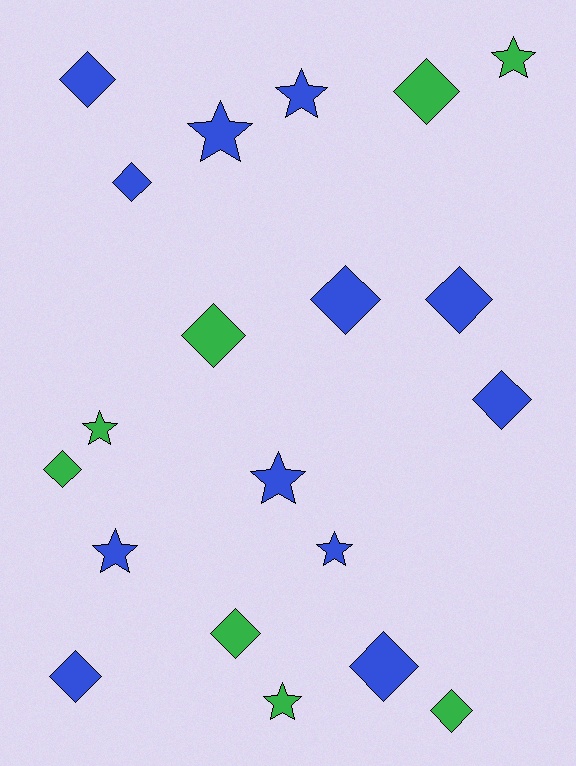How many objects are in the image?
There are 20 objects.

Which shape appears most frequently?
Diamond, with 12 objects.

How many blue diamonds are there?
There are 7 blue diamonds.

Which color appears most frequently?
Blue, with 12 objects.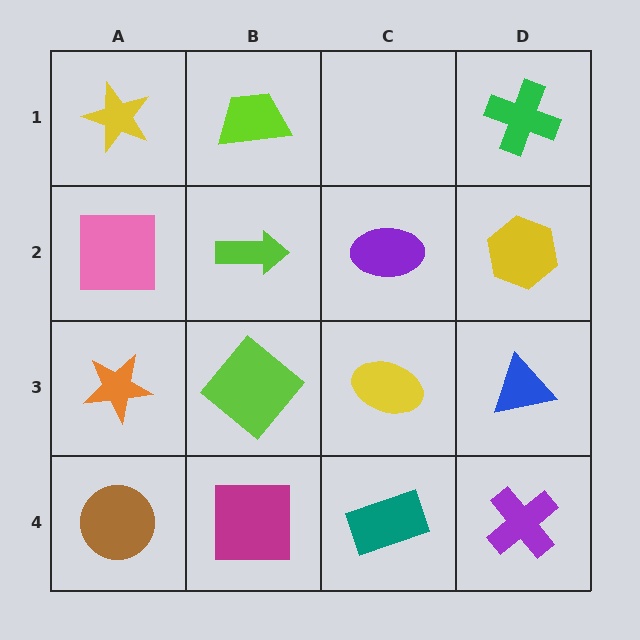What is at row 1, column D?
A green cross.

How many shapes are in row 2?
4 shapes.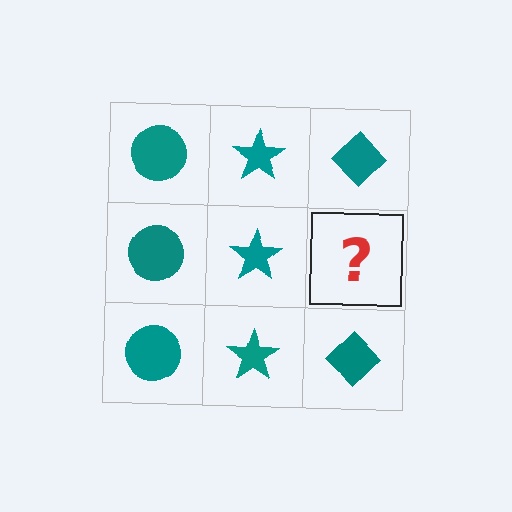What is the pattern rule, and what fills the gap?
The rule is that each column has a consistent shape. The gap should be filled with a teal diamond.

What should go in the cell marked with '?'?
The missing cell should contain a teal diamond.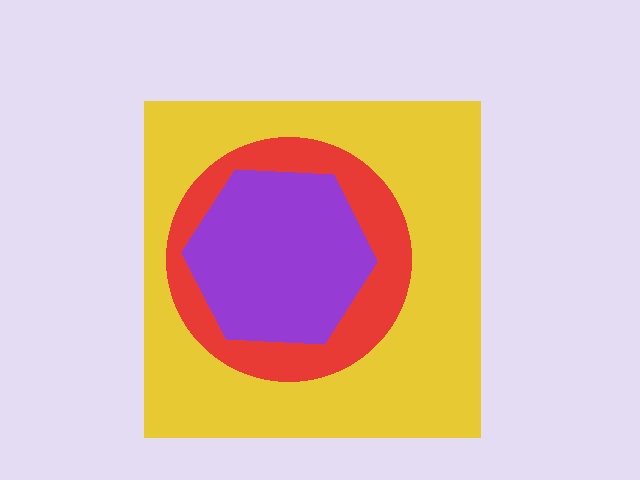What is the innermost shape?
The purple hexagon.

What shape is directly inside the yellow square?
The red circle.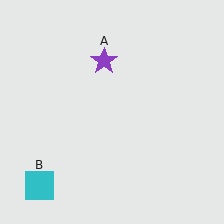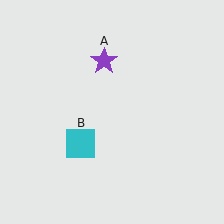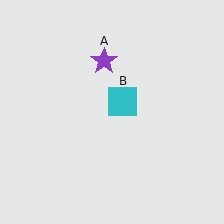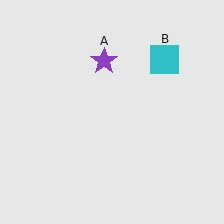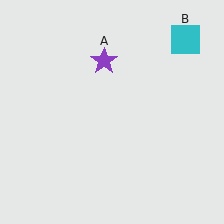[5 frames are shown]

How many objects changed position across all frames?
1 object changed position: cyan square (object B).